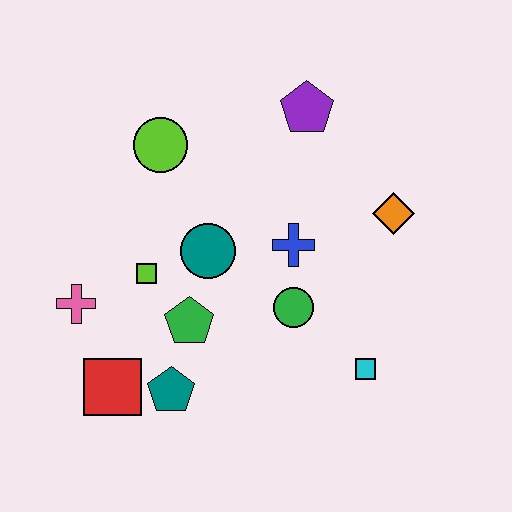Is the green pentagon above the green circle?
No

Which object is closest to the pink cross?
The lime square is closest to the pink cross.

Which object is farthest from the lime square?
The orange diamond is farthest from the lime square.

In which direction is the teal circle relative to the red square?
The teal circle is above the red square.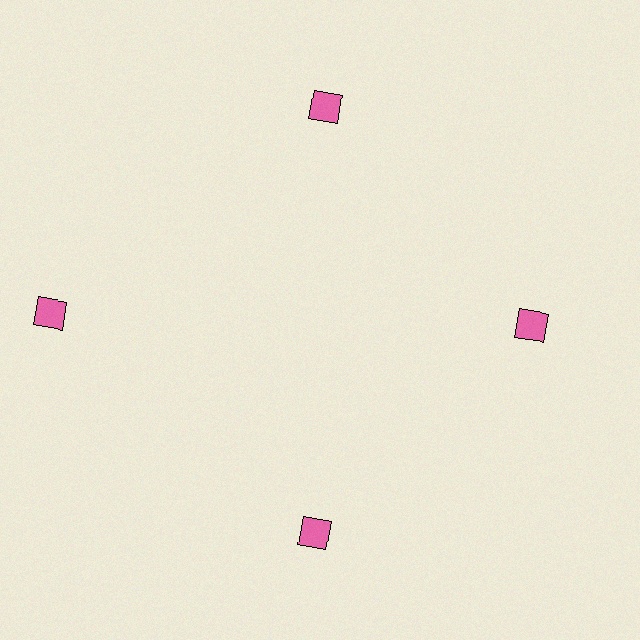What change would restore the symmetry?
The symmetry would be restored by moving it inward, back onto the ring so that all 4 diamonds sit at equal angles and equal distance from the center.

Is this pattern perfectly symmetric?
No. The 4 pink diamonds are arranged in a ring, but one element near the 9 o'clock position is pushed outward from the center, breaking the 4-fold rotational symmetry.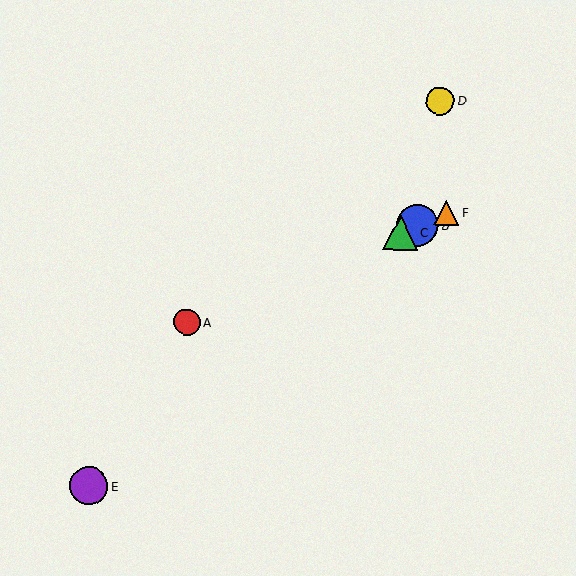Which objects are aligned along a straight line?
Objects A, B, C, F are aligned along a straight line.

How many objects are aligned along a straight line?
4 objects (A, B, C, F) are aligned along a straight line.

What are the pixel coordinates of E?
Object E is at (89, 486).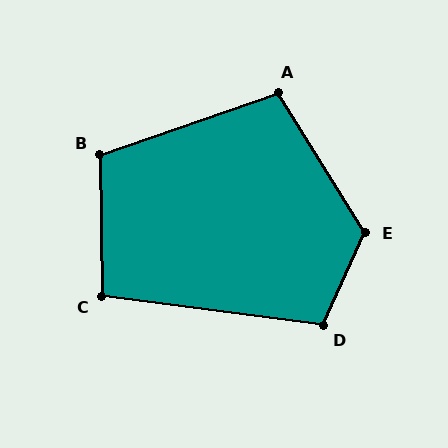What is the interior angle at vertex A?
Approximately 103 degrees (obtuse).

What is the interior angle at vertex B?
Approximately 108 degrees (obtuse).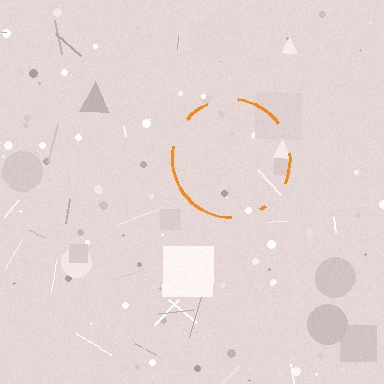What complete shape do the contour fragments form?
The contour fragments form a circle.